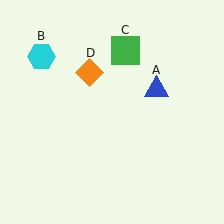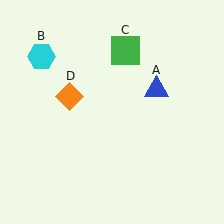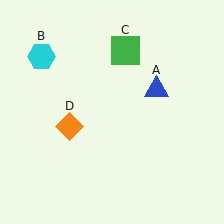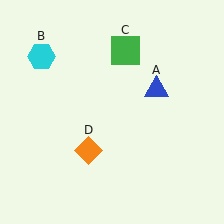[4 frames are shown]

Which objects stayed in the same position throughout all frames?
Blue triangle (object A) and cyan hexagon (object B) and green square (object C) remained stationary.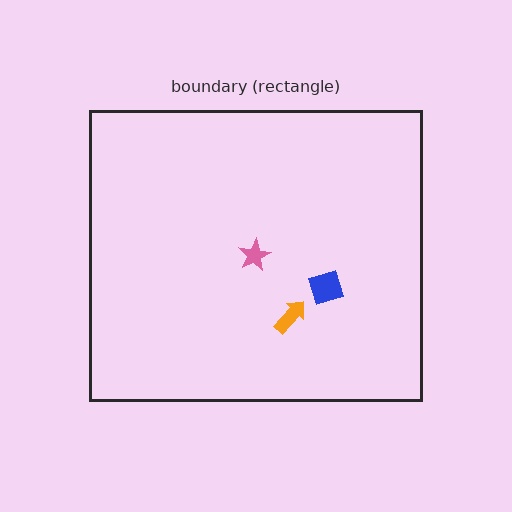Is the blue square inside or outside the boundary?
Inside.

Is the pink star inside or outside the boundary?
Inside.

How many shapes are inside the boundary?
3 inside, 0 outside.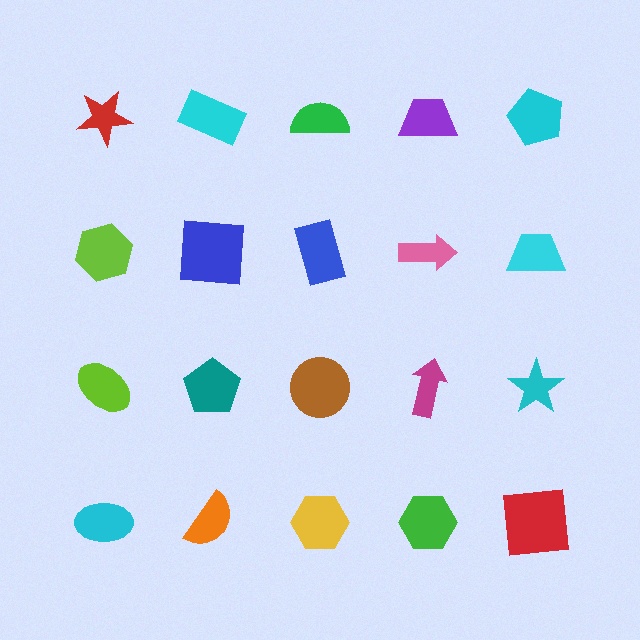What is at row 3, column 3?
A brown circle.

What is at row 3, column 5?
A cyan star.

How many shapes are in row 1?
5 shapes.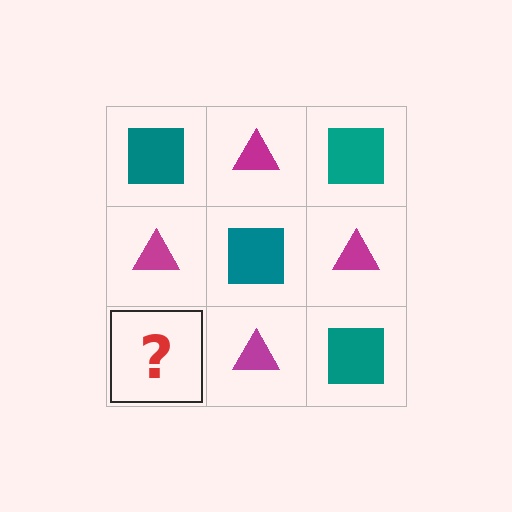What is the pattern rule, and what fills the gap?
The rule is that it alternates teal square and magenta triangle in a checkerboard pattern. The gap should be filled with a teal square.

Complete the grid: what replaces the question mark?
The question mark should be replaced with a teal square.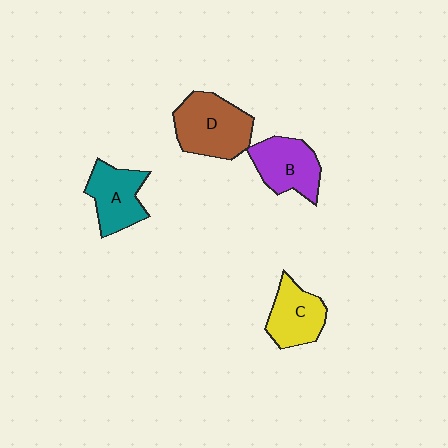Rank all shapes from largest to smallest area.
From largest to smallest: D (brown), B (purple), A (teal), C (yellow).